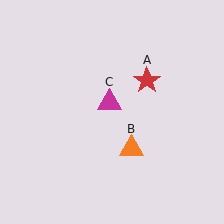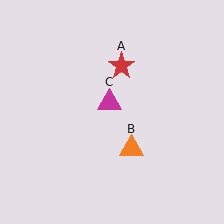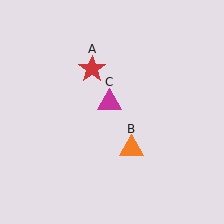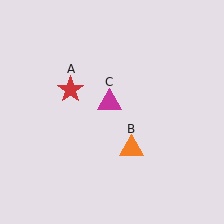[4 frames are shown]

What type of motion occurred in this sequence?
The red star (object A) rotated counterclockwise around the center of the scene.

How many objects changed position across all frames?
1 object changed position: red star (object A).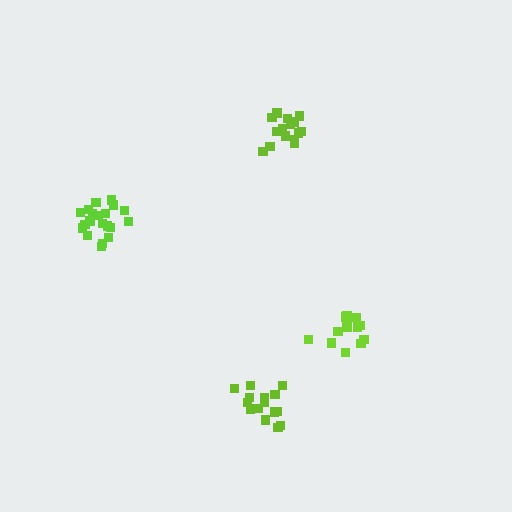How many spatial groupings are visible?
There are 4 spatial groupings.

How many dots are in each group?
Group 1: 16 dots, Group 2: 20 dots, Group 3: 15 dots, Group 4: 16 dots (67 total).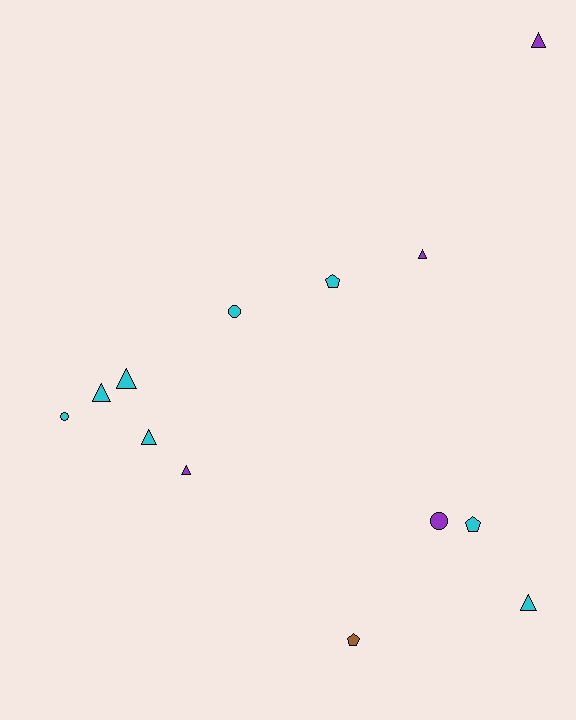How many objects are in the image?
There are 13 objects.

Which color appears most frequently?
Cyan, with 8 objects.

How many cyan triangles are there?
There are 4 cyan triangles.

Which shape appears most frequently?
Triangle, with 7 objects.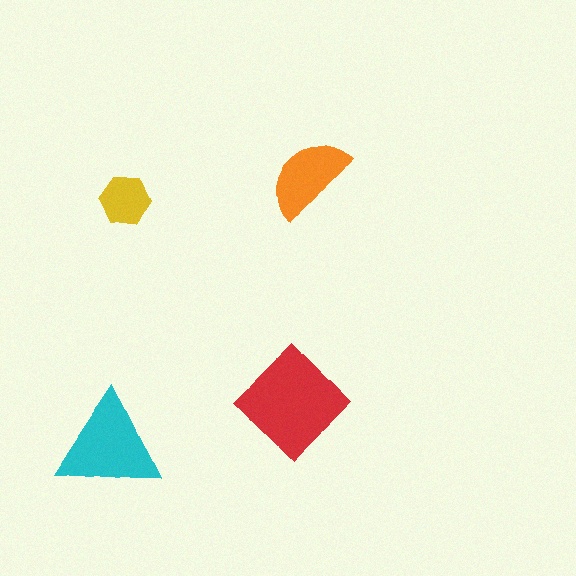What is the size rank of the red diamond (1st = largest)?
1st.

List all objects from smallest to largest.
The yellow hexagon, the orange semicircle, the cyan triangle, the red diamond.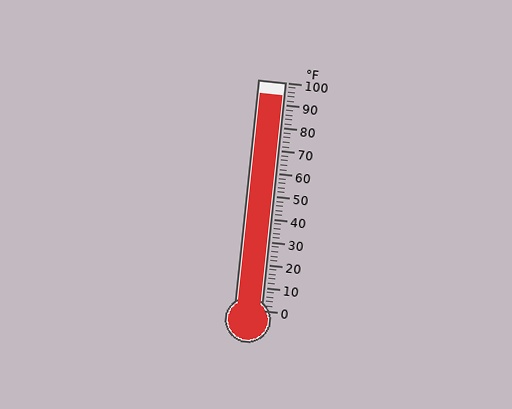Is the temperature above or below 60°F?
The temperature is above 60°F.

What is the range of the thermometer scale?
The thermometer scale ranges from 0°F to 100°F.